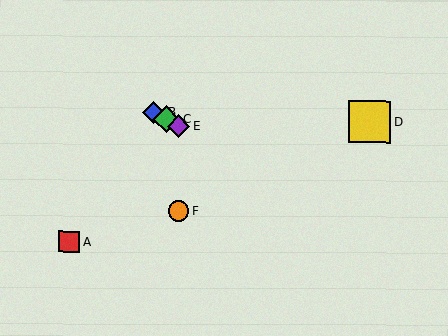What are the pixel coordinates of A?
Object A is at (69, 241).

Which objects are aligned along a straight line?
Objects B, C, E are aligned along a straight line.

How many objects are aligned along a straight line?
3 objects (B, C, E) are aligned along a straight line.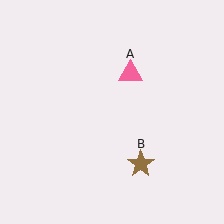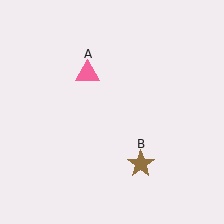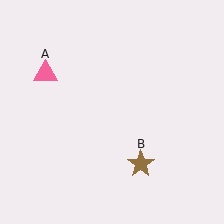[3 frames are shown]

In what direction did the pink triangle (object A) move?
The pink triangle (object A) moved left.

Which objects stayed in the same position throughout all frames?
Brown star (object B) remained stationary.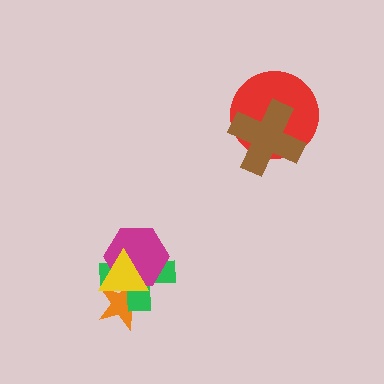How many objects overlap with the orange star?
3 objects overlap with the orange star.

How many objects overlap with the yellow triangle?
3 objects overlap with the yellow triangle.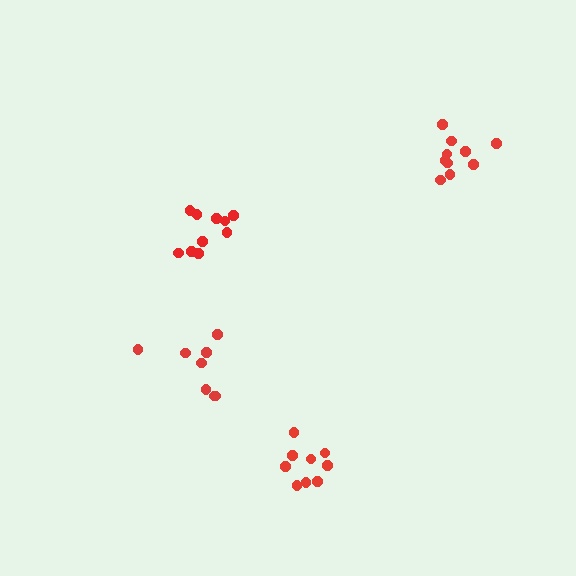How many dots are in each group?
Group 1: 10 dots, Group 2: 9 dots, Group 3: 10 dots, Group 4: 8 dots (37 total).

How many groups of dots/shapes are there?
There are 4 groups.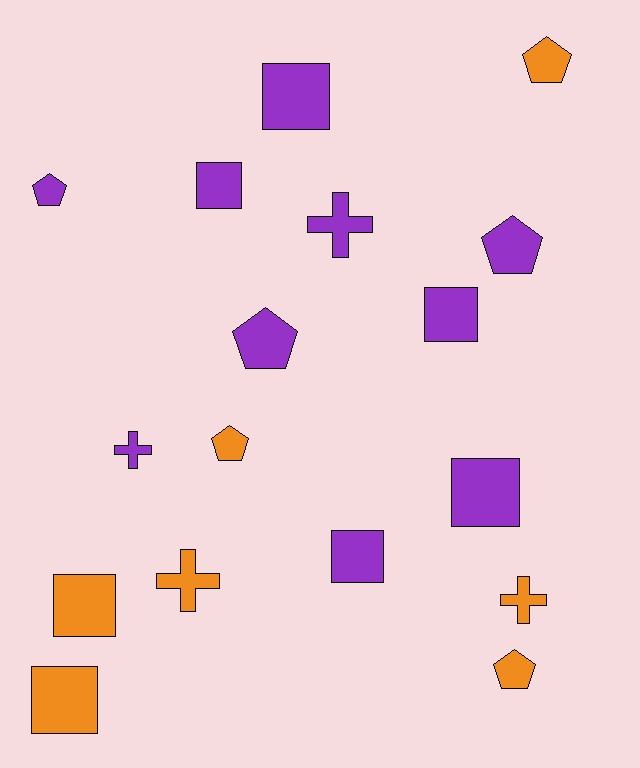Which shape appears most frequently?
Square, with 7 objects.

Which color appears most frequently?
Purple, with 10 objects.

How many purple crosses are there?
There are 2 purple crosses.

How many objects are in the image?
There are 17 objects.